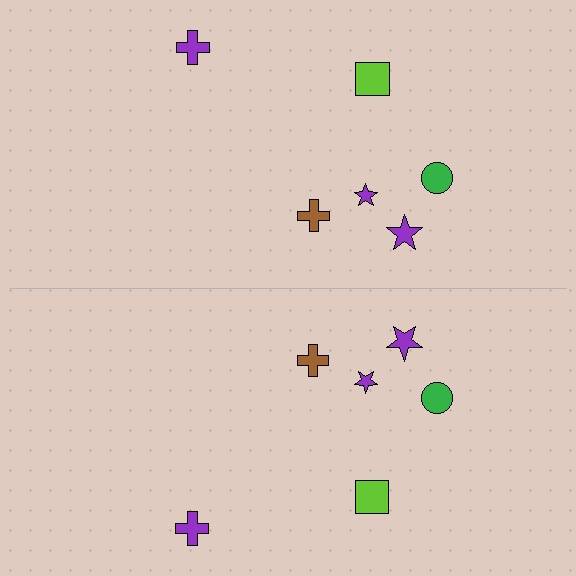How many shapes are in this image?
There are 12 shapes in this image.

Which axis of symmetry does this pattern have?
The pattern has a horizontal axis of symmetry running through the center of the image.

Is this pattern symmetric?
Yes, this pattern has bilateral (reflection) symmetry.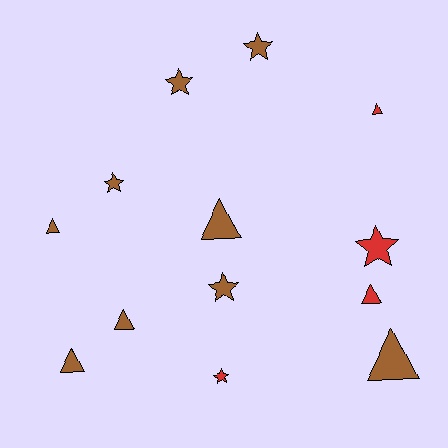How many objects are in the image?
There are 13 objects.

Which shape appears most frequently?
Triangle, with 7 objects.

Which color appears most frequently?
Brown, with 9 objects.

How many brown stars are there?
There are 4 brown stars.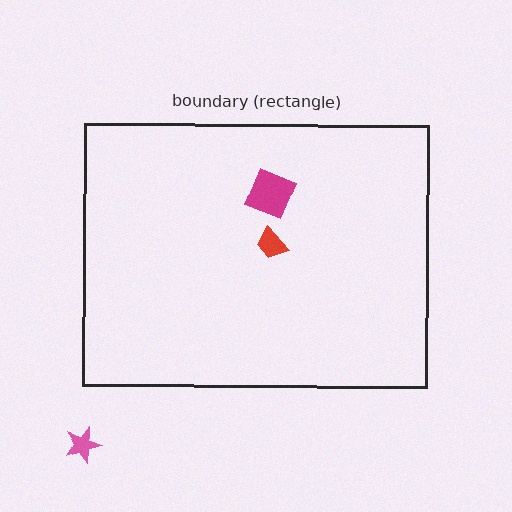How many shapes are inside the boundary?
2 inside, 1 outside.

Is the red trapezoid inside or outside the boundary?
Inside.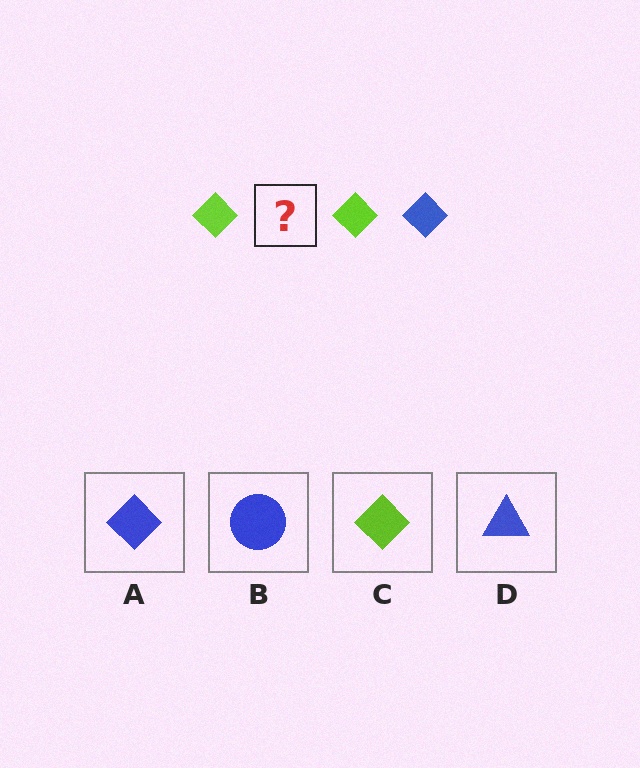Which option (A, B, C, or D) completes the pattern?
A.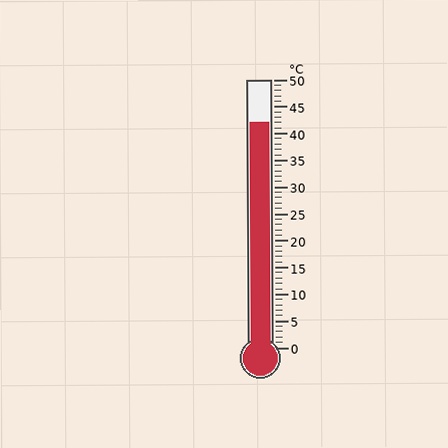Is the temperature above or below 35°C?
The temperature is above 35°C.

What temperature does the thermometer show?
The thermometer shows approximately 42°C.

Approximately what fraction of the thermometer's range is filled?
The thermometer is filled to approximately 85% of its range.